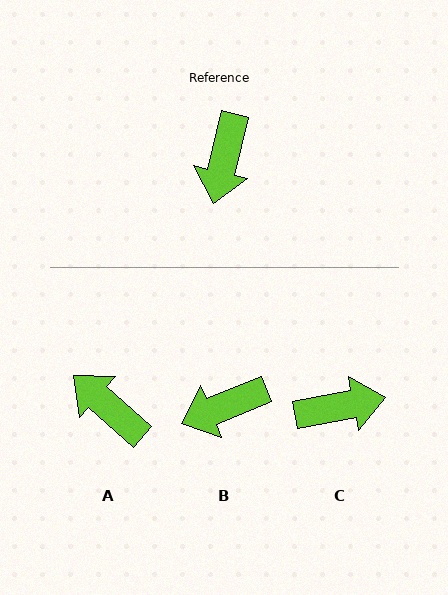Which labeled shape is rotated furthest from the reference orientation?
A, about 118 degrees away.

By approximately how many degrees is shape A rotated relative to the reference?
Approximately 118 degrees clockwise.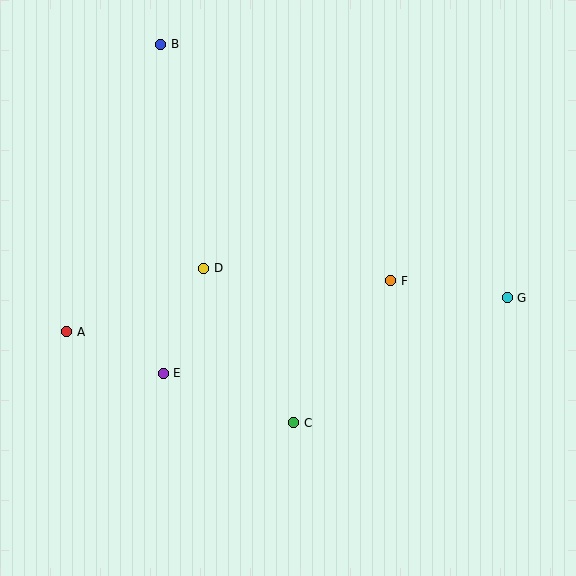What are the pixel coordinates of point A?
Point A is at (67, 332).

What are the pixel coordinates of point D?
Point D is at (204, 268).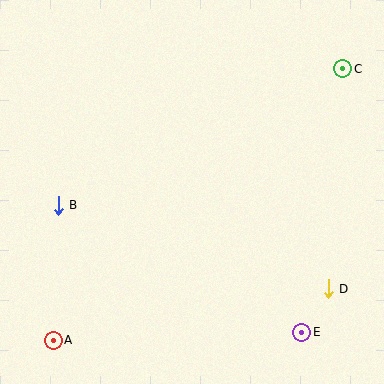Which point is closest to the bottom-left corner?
Point A is closest to the bottom-left corner.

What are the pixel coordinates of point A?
Point A is at (53, 340).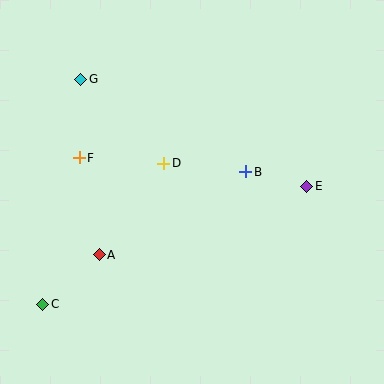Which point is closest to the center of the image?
Point D at (164, 163) is closest to the center.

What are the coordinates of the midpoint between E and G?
The midpoint between E and G is at (194, 133).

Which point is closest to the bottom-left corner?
Point C is closest to the bottom-left corner.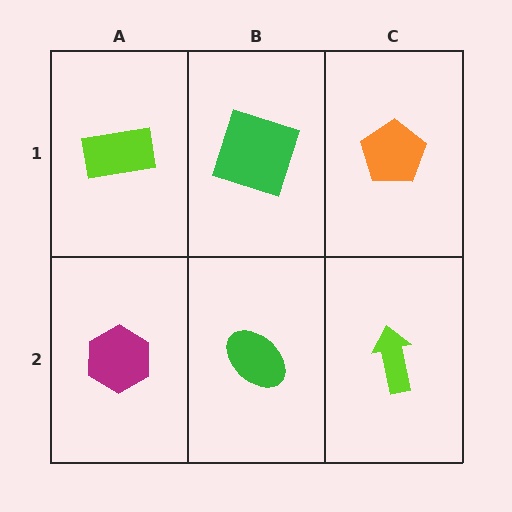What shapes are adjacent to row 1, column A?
A magenta hexagon (row 2, column A), a green square (row 1, column B).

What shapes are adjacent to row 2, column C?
An orange pentagon (row 1, column C), a green ellipse (row 2, column B).